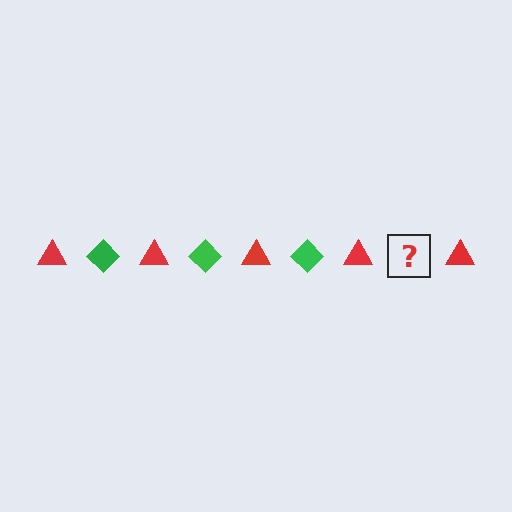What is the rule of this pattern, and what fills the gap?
The rule is that the pattern alternates between red triangle and green diamond. The gap should be filled with a green diamond.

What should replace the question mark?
The question mark should be replaced with a green diamond.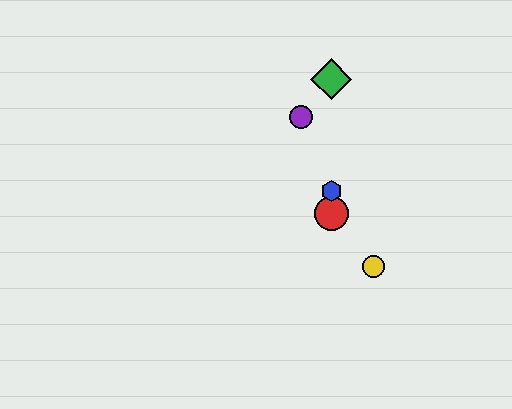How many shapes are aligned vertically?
3 shapes (the red circle, the blue hexagon, the green diamond) are aligned vertically.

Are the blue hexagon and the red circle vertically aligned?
Yes, both are at x≈331.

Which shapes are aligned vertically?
The red circle, the blue hexagon, the green diamond are aligned vertically.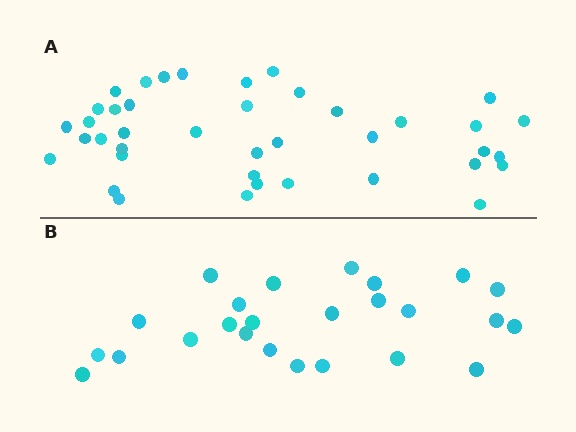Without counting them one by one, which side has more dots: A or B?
Region A (the top region) has more dots.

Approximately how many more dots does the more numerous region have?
Region A has approximately 15 more dots than region B.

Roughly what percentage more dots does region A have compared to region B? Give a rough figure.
About 60% more.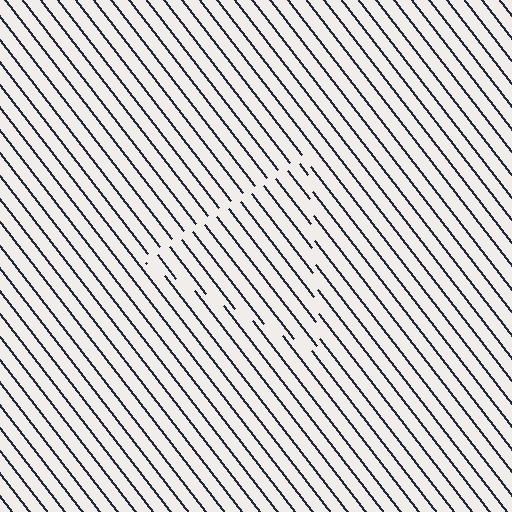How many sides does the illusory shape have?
3 sides — the line-ends trace a triangle.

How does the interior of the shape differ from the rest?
The interior of the shape contains the same grating, shifted by half a period — the contour is defined by the phase discontinuity where line-ends from the inner and outer gratings abut.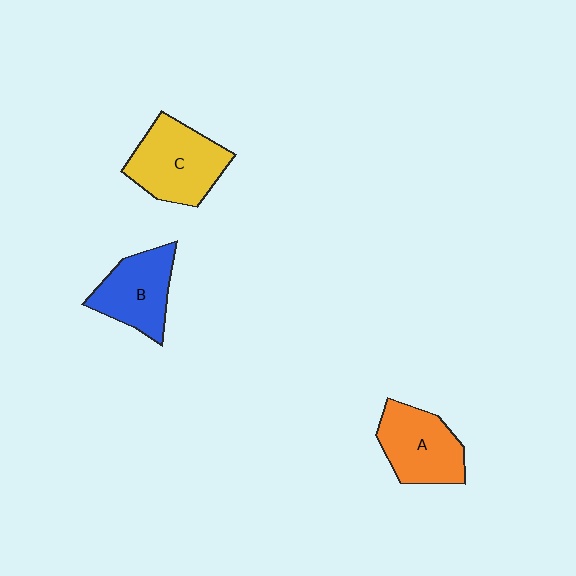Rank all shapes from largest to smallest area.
From largest to smallest: C (yellow), A (orange), B (blue).